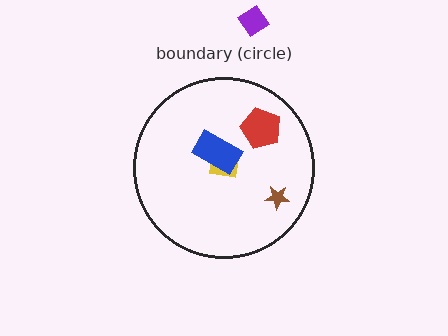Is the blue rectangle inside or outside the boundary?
Inside.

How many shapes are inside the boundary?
4 inside, 1 outside.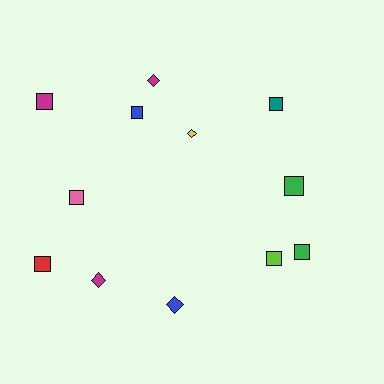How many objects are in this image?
There are 12 objects.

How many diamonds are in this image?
There are 4 diamonds.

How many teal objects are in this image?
There is 1 teal object.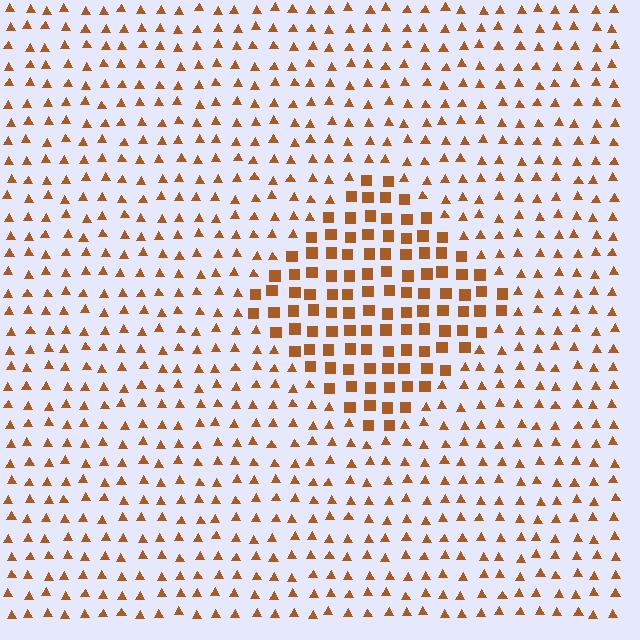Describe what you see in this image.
The image is filled with small brown elements arranged in a uniform grid. A diamond-shaped region contains squares, while the surrounding area contains triangles. The boundary is defined purely by the change in element shape.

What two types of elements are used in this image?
The image uses squares inside the diamond region and triangles outside it.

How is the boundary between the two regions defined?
The boundary is defined by a change in element shape: squares inside vs. triangles outside. All elements share the same color and spacing.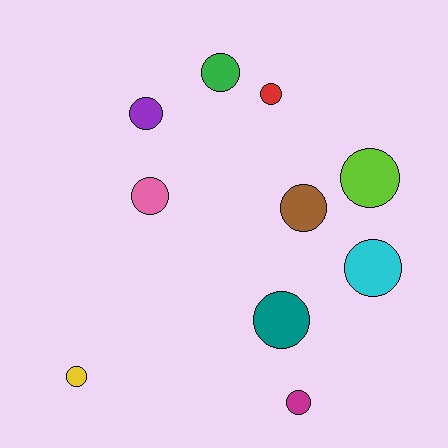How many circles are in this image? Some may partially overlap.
There are 10 circles.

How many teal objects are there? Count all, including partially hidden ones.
There is 1 teal object.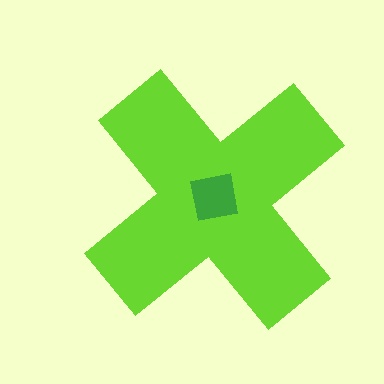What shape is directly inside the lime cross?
The green square.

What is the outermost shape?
The lime cross.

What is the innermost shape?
The green square.